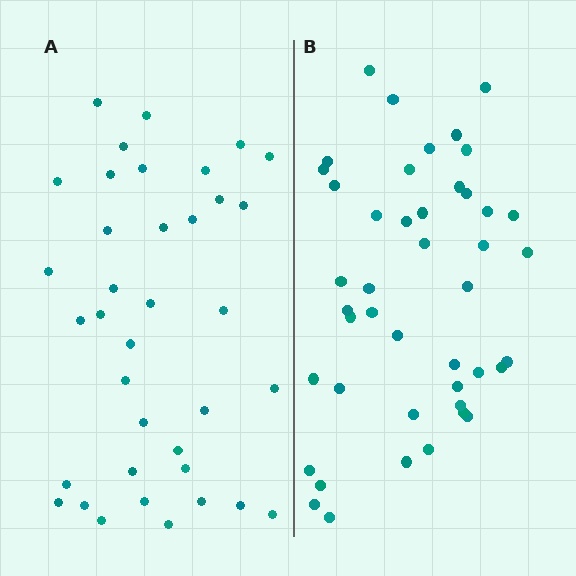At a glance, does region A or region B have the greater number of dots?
Region B (the right region) has more dots.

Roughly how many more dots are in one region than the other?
Region B has roughly 8 or so more dots than region A.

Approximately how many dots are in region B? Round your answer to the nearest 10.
About 40 dots. (The exact count is 44, which rounds to 40.)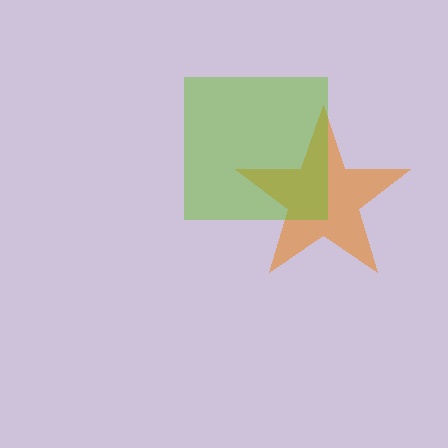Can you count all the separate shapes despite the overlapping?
Yes, there are 2 separate shapes.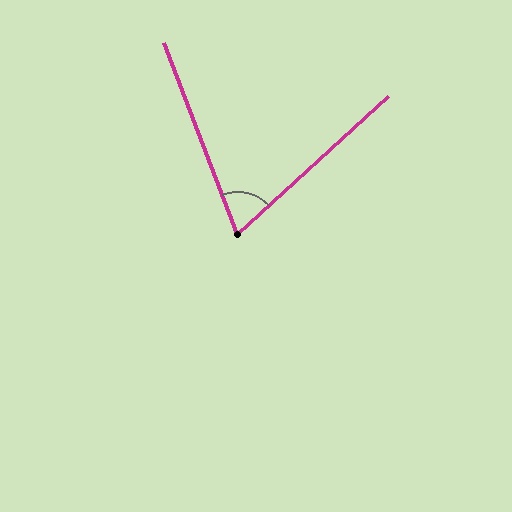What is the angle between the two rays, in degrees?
Approximately 68 degrees.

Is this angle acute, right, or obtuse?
It is acute.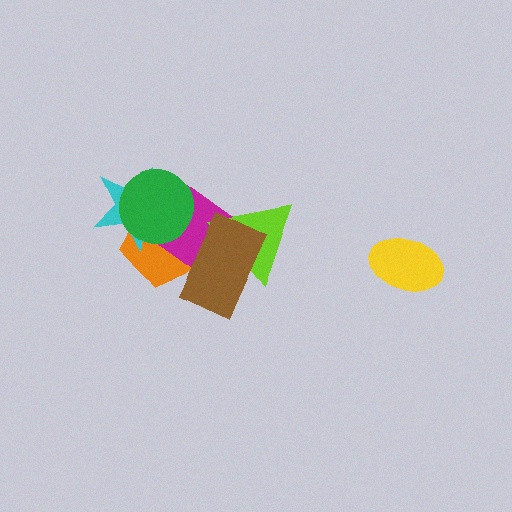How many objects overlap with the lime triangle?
2 objects overlap with the lime triangle.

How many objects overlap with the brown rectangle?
3 objects overlap with the brown rectangle.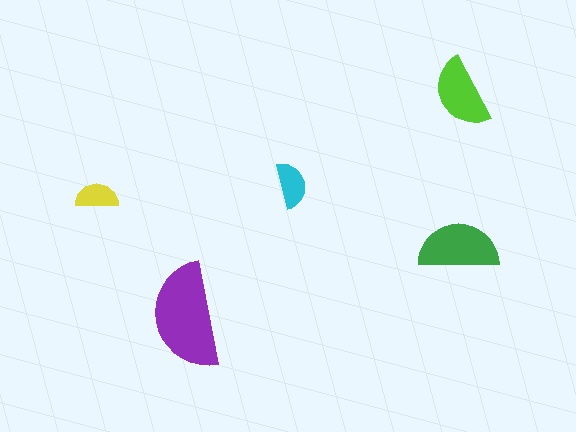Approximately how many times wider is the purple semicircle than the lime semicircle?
About 1.5 times wider.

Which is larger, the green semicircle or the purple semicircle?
The purple one.